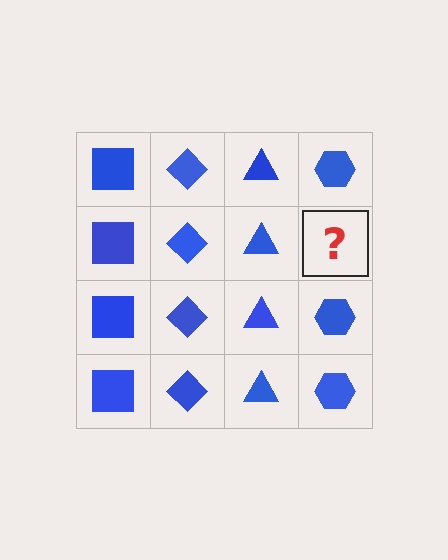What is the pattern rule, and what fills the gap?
The rule is that each column has a consistent shape. The gap should be filled with a blue hexagon.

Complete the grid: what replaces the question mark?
The question mark should be replaced with a blue hexagon.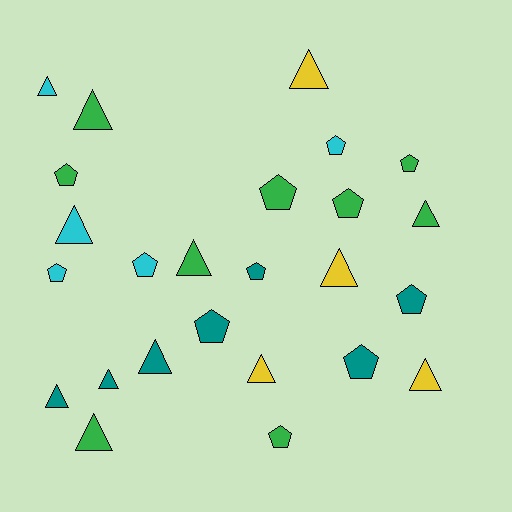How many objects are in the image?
There are 25 objects.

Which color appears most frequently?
Green, with 9 objects.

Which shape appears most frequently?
Triangle, with 13 objects.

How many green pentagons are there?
There are 5 green pentagons.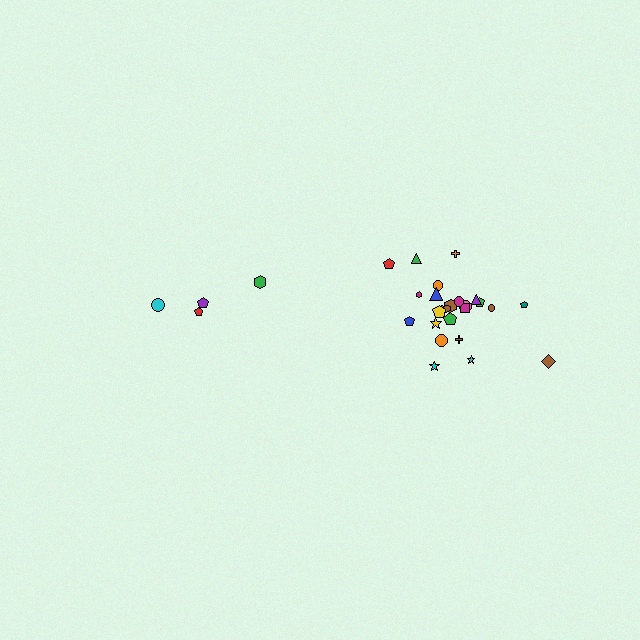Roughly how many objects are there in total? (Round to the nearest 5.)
Roughly 30 objects in total.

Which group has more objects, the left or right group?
The right group.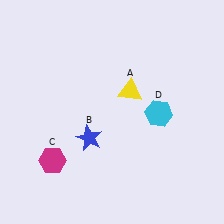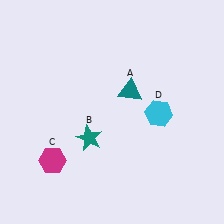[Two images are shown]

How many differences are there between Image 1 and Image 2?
There are 2 differences between the two images.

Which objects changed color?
A changed from yellow to teal. B changed from blue to teal.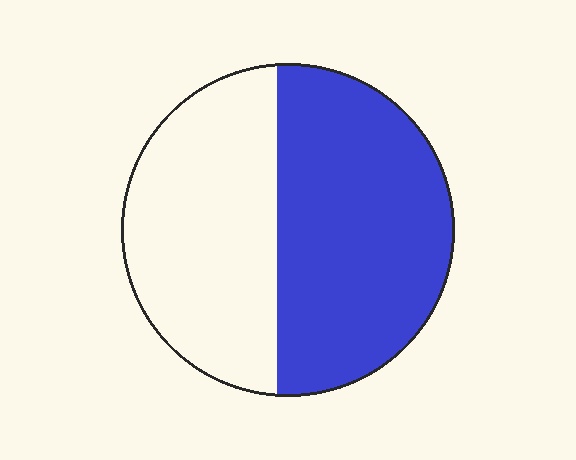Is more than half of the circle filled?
Yes.